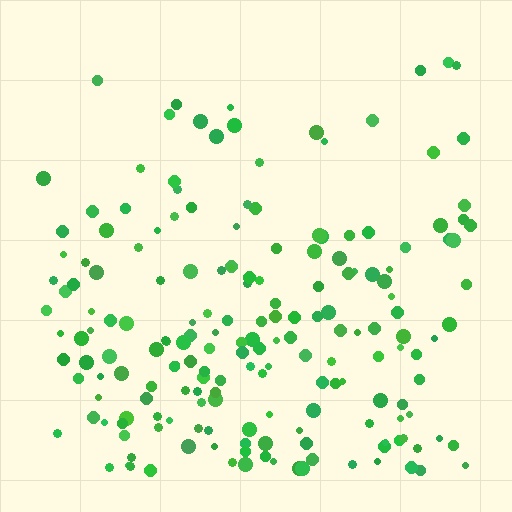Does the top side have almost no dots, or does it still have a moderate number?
Still a moderate number, just noticeably fewer than the bottom.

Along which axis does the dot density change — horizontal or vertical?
Vertical.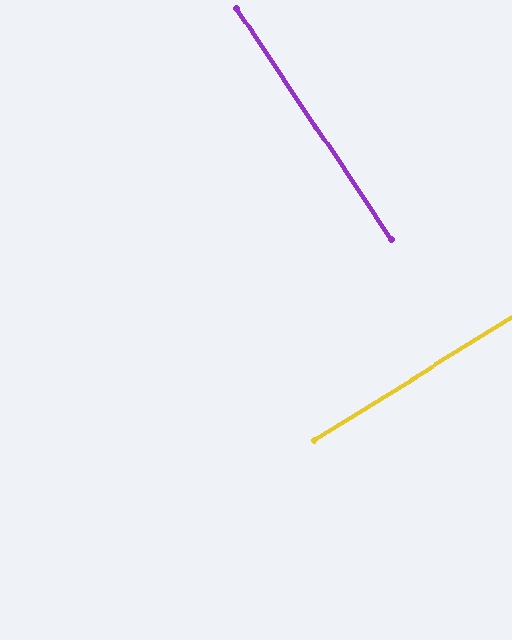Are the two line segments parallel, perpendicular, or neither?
Perpendicular — they meet at approximately 88°.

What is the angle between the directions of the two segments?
Approximately 88 degrees.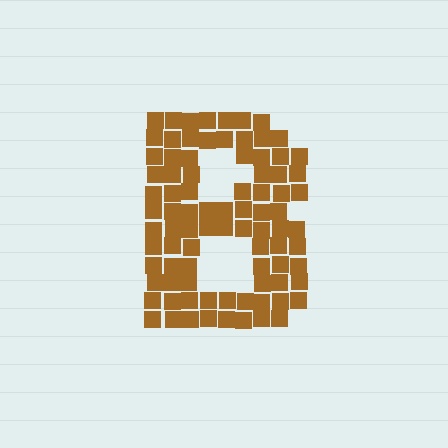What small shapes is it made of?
It is made of small squares.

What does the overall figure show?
The overall figure shows the letter B.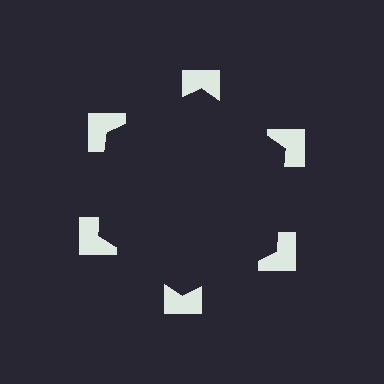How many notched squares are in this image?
There are 6 — one at each vertex of the illusory hexagon.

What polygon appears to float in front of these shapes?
An illusory hexagon — its edges are inferred from the aligned wedge cuts in the notched squares, not physically drawn.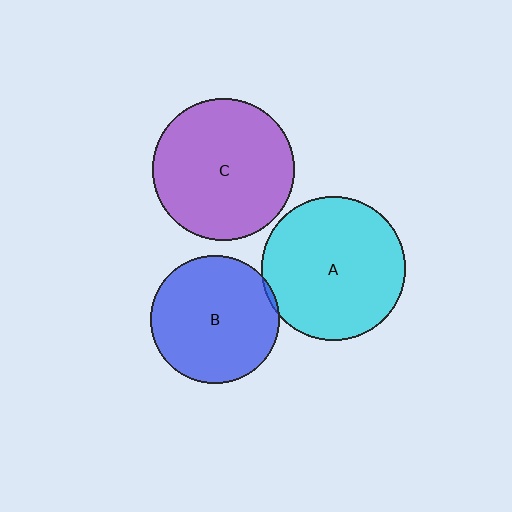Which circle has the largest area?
Circle A (cyan).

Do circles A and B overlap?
Yes.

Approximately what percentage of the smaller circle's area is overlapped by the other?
Approximately 5%.